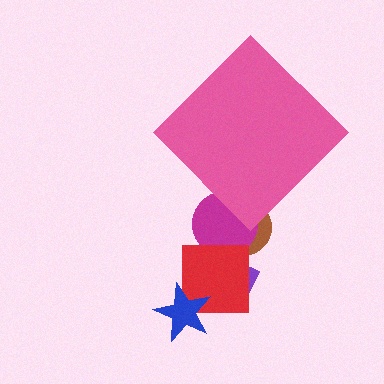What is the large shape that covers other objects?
A pink diamond.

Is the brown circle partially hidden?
Yes, the brown circle is partially hidden behind the pink diamond.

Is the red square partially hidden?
No, the red square is fully visible.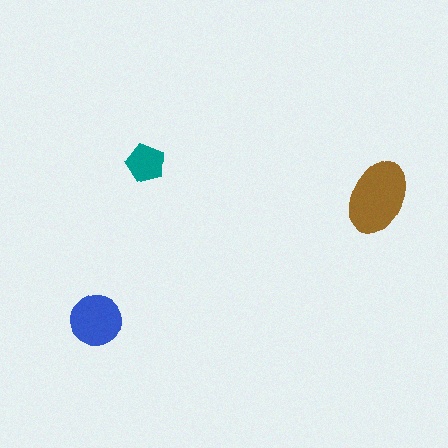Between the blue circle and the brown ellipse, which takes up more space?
The brown ellipse.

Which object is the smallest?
The teal pentagon.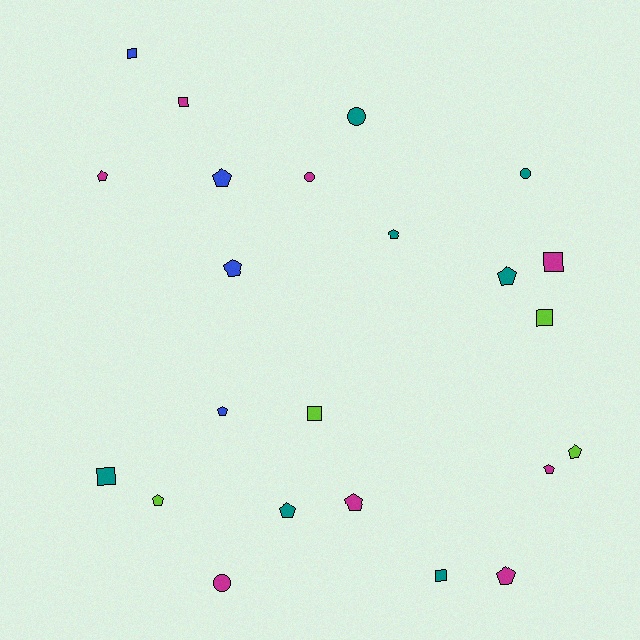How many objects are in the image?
There are 23 objects.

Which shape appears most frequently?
Pentagon, with 12 objects.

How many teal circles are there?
There are 2 teal circles.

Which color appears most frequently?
Magenta, with 8 objects.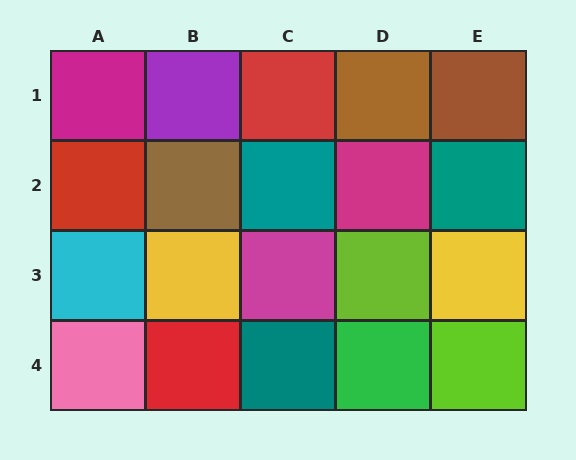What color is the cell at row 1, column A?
Magenta.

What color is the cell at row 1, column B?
Purple.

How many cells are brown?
3 cells are brown.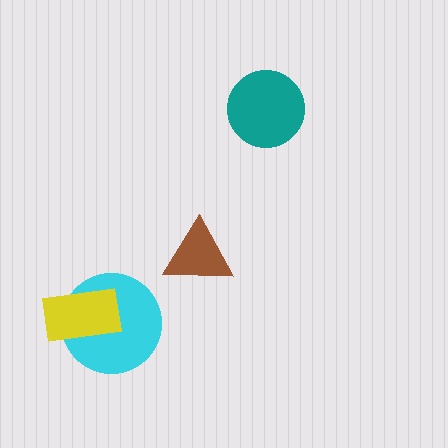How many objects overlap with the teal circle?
0 objects overlap with the teal circle.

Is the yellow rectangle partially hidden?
No, no other shape covers it.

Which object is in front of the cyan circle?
The yellow rectangle is in front of the cyan circle.